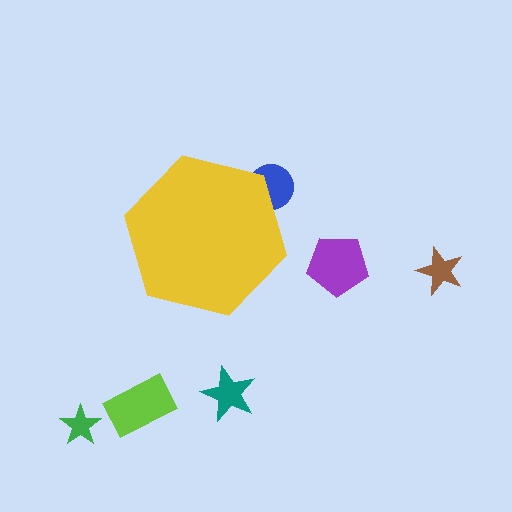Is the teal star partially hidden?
No, the teal star is fully visible.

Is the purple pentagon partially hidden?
No, the purple pentagon is fully visible.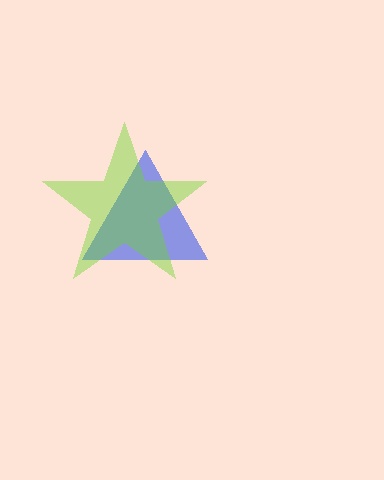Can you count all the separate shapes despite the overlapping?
Yes, there are 2 separate shapes.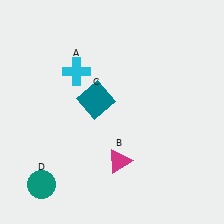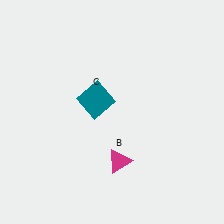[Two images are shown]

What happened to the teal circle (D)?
The teal circle (D) was removed in Image 2. It was in the bottom-left area of Image 1.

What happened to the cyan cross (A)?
The cyan cross (A) was removed in Image 2. It was in the top-left area of Image 1.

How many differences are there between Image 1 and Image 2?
There are 2 differences between the two images.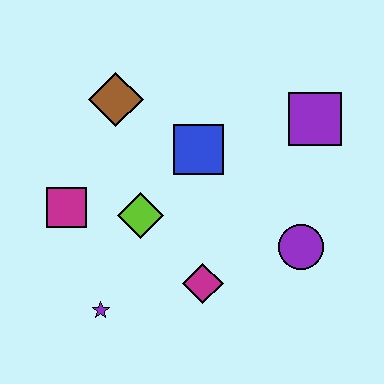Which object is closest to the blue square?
The lime diamond is closest to the blue square.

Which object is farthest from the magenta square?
The purple square is farthest from the magenta square.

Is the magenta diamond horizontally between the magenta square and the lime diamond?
No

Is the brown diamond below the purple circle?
No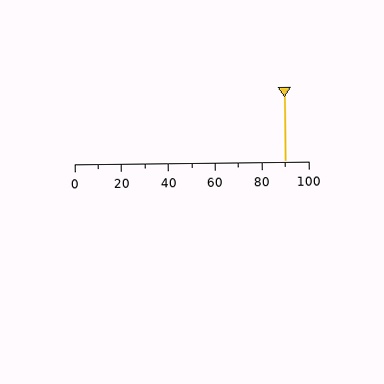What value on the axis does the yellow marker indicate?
The marker indicates approximately 90.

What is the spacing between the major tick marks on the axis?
The major ticks are spaced 20 apart.